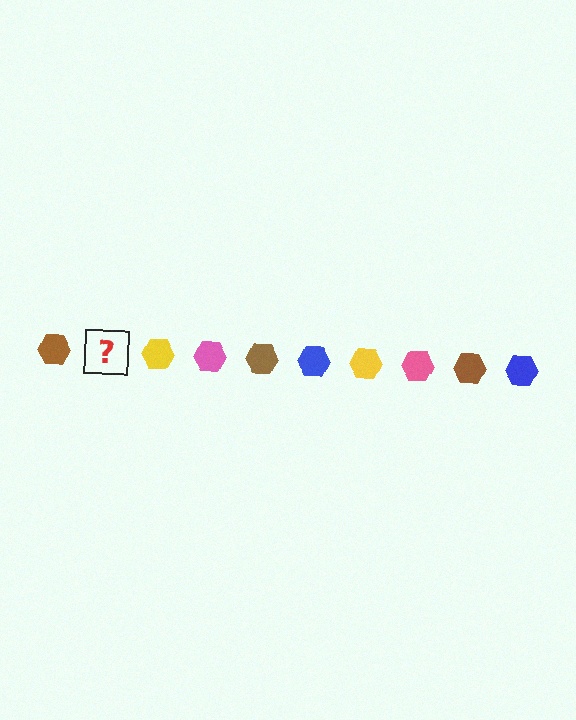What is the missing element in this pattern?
The missing element is a blue hexagon.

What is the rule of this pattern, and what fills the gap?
The rule is that the pattern cycles through brown, blue, yellow, pink hexagons. The gap should be filled with a blue hexagon.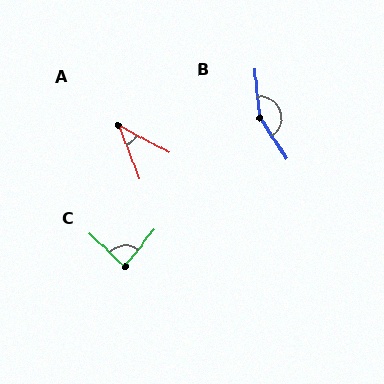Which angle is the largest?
B, at approximately 153 degrees.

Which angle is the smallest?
A, at approximately 40 degrees.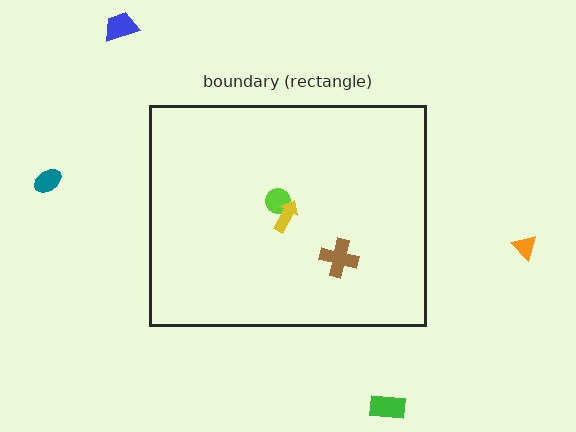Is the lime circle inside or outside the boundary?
Inside.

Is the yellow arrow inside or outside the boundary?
Inside.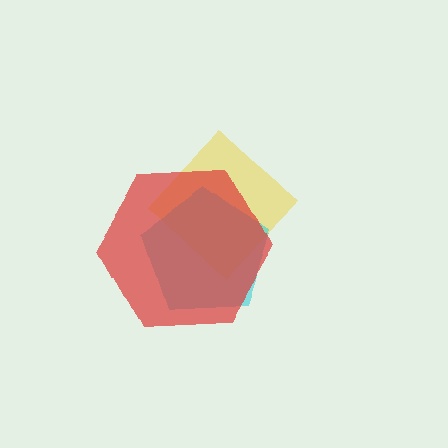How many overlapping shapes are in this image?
There are 3 overlapping shapes in the image.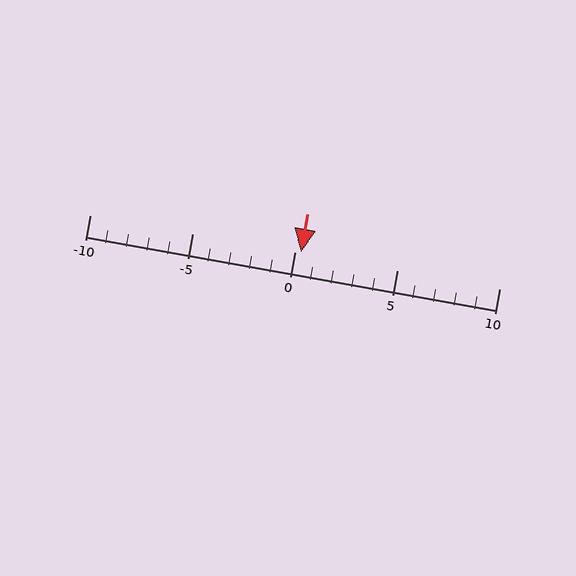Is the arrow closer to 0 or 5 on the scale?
The arrow is closer to 0.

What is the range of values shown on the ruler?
The ruler shows values from -10 to 10.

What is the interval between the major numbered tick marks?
The major tick marks are spaced 5 units apart.